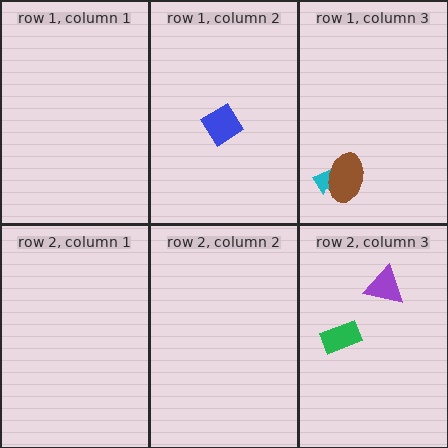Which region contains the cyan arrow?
The row 1, column 3 region.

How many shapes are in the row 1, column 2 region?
1.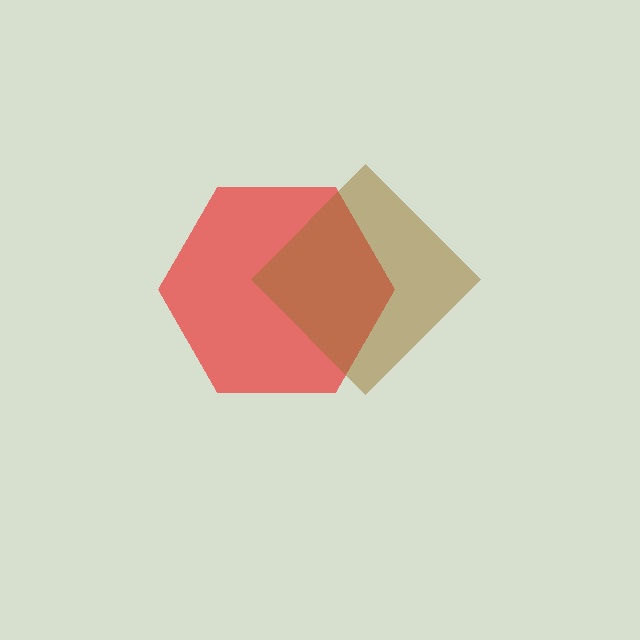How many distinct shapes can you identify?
There are 2 distinct shapes: a red hexagon, a brown diamond.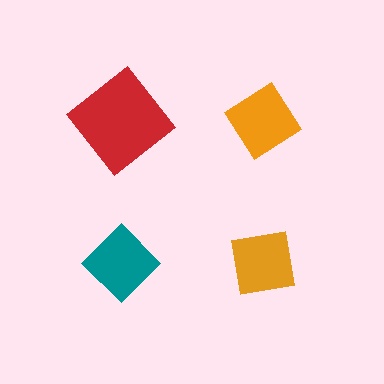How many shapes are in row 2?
2 shapes.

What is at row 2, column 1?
A teal diamond.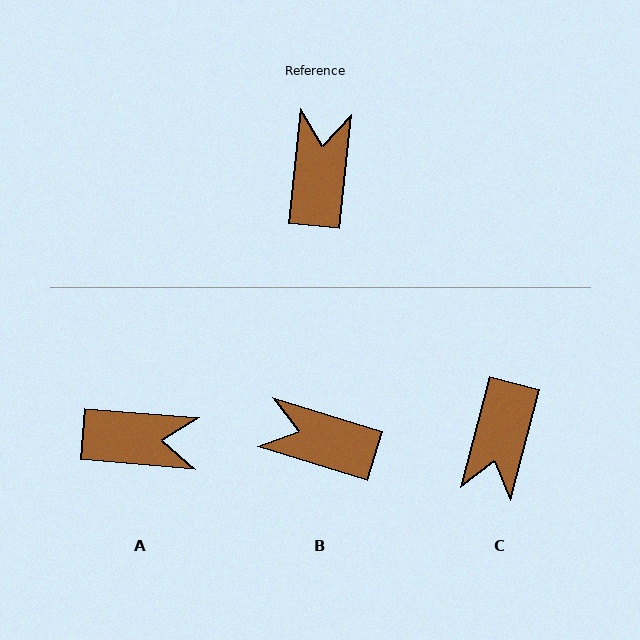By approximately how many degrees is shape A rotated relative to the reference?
Approximately 88 degrees clockwise.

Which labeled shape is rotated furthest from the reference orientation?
C, about 172 degrees away.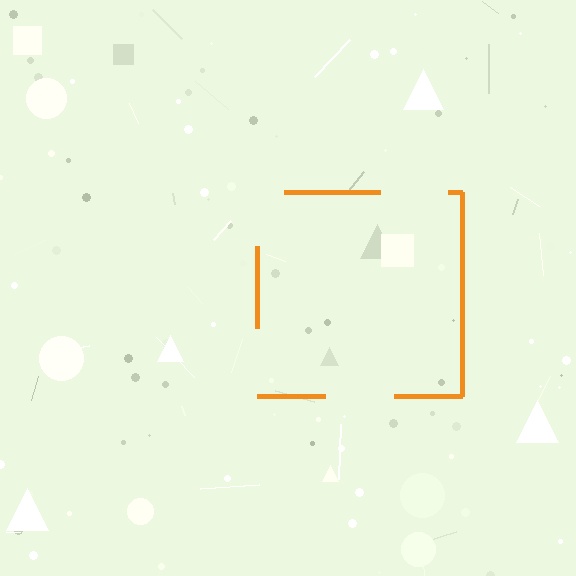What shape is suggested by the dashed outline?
The dashed outline suggests a square.